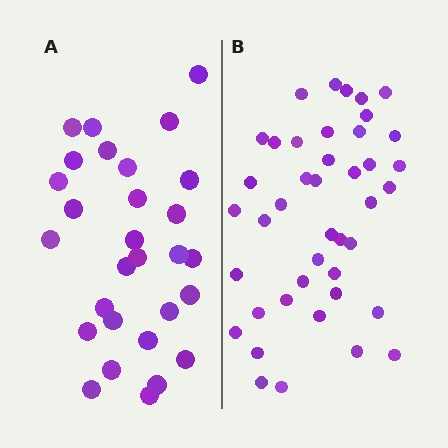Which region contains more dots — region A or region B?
Region B (the right region) has more dots.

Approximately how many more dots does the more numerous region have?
Region B has approximately 15 more dots than region A.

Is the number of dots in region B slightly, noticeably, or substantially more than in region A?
Region B has noticeably more, but not dramatically so. The ratio is roughly 1.4 to 1.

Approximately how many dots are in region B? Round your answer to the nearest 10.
About 40 dots. (The exact count is 42, which rounds to 40.)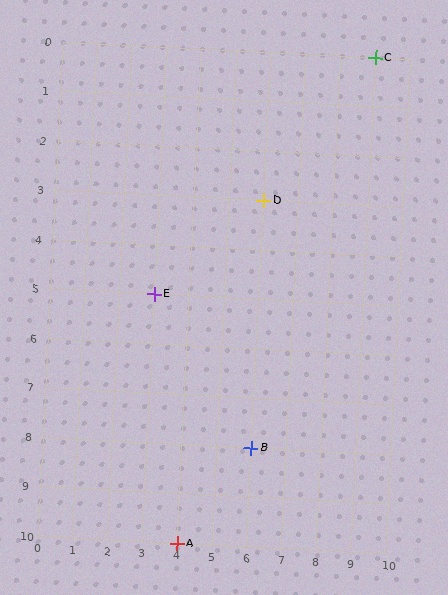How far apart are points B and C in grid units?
Points B and C are 3 columns and 8 rows apart (about 8.5 grid units diagonally).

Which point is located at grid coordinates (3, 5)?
Point E is at (3, 5).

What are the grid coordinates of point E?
Point E is at grid coordinates (3, 5).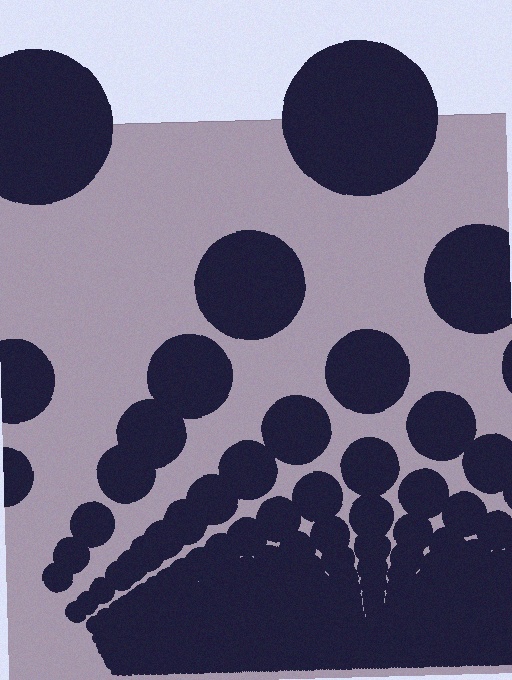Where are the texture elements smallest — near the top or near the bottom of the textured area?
Near the bottom.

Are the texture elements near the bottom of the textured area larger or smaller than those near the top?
Smaller. The gradient is inverted — elements near the bottom are smaller and denser.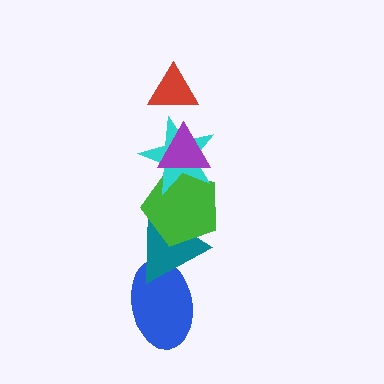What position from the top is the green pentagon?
The green pentagon is 4th from the top.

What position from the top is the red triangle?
The red triangle is 1st from the top.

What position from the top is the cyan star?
The cyan star is 3rd from the top.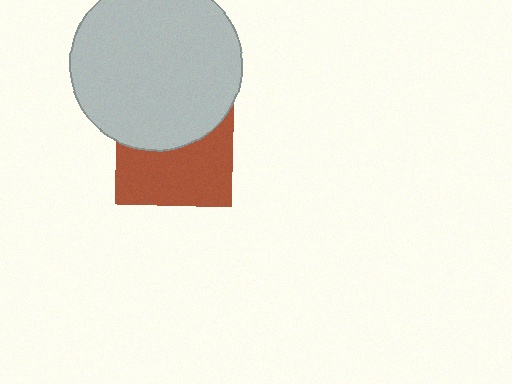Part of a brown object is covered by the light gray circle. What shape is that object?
It is a square.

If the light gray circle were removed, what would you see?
You would see the complete brown square.